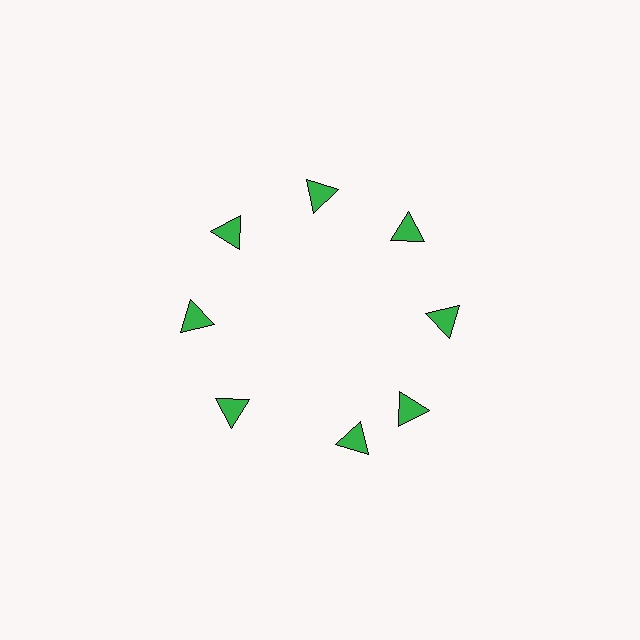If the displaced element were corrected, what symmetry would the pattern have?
It would have 8-fold rotational symmetry — the pattern would map onto itself every 45 degrees.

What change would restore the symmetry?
The symmetry would be restored by rotating it back into even spacing with its neighbors so that all 8 triangles sit at equal angles and equal distance from the center.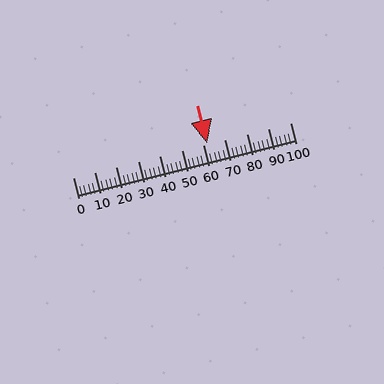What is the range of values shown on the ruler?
The ruler shows values from 0 to 100.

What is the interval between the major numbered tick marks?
The major tick marks are spaced 10 units apart.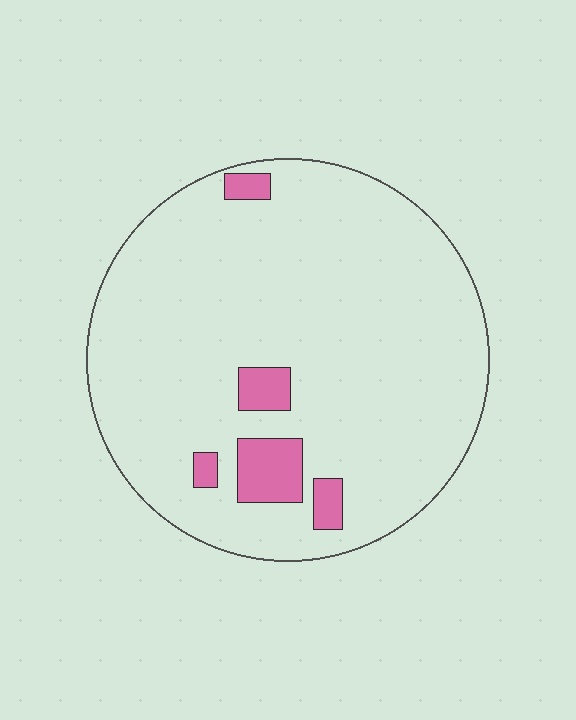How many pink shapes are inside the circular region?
5.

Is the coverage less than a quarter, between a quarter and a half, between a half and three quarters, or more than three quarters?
Less than a quarter.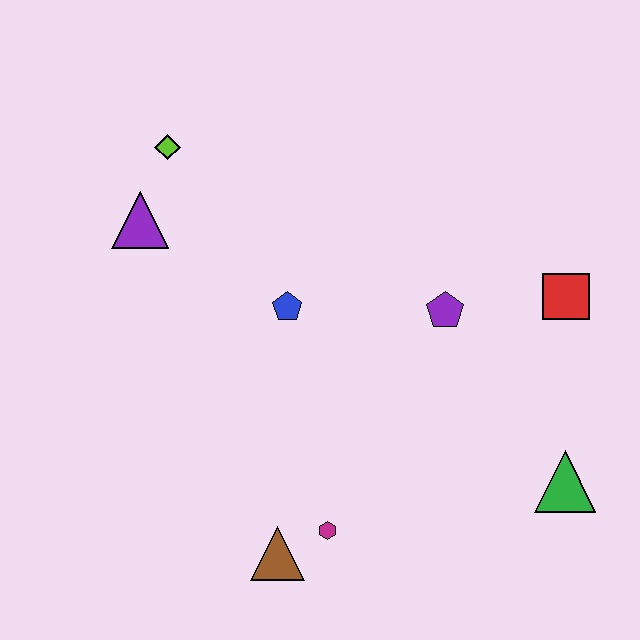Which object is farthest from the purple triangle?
The green triangle is farthest from the purple triangle.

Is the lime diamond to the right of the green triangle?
No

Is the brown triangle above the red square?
No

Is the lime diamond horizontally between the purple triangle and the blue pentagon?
Yes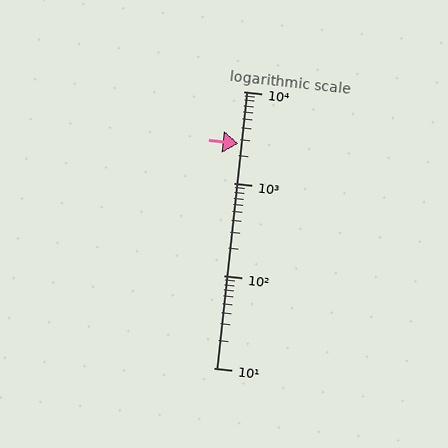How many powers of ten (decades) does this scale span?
The scale spans 3 decades, from 10 to 10000.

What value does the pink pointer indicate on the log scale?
The pointer indicates approximately 2700.